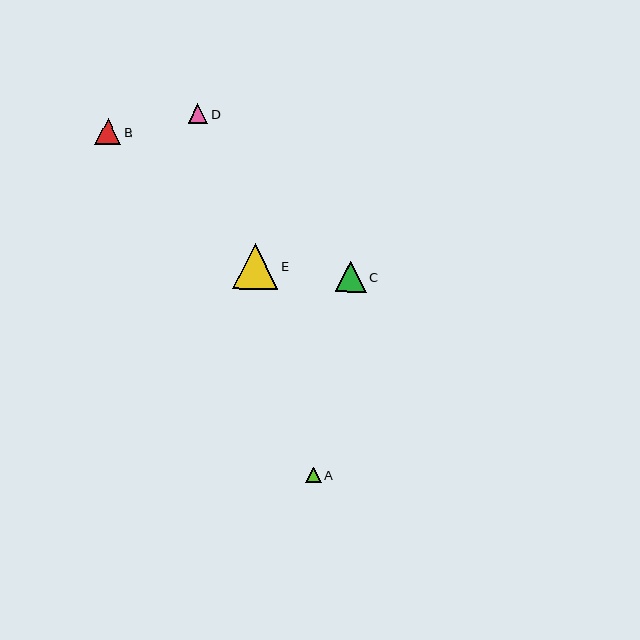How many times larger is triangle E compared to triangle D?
Triangle E is approximately 2.3 times the size of triangle D.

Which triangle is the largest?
Triangle E is the largest with a size of approximately 45 pixels.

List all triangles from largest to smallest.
From largest to smallest: E, C, B, D, A.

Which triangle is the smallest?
Triangle A is the smallest with a size of approximately 16 pixels.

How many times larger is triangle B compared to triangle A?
Triangle B is approximately 1.7 times the size of triangle A.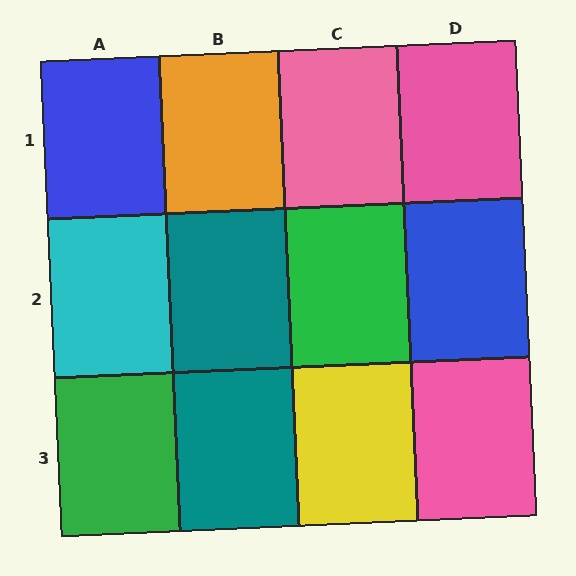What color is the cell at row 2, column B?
Teal.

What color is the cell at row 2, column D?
Blue.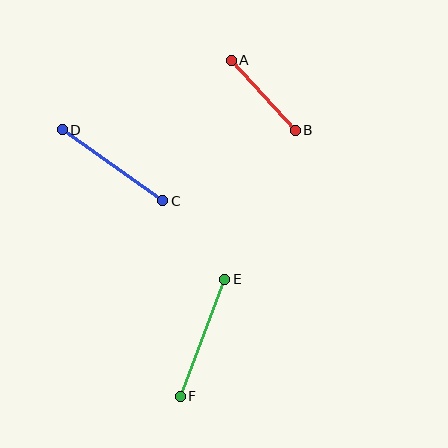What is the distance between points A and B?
The distance is approximately 95 pixels.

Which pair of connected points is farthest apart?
Points E and F are farthest apart.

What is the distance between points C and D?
The distance is approximately 123 pixels.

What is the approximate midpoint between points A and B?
The midpoint is at approximately (263, 95) pixels.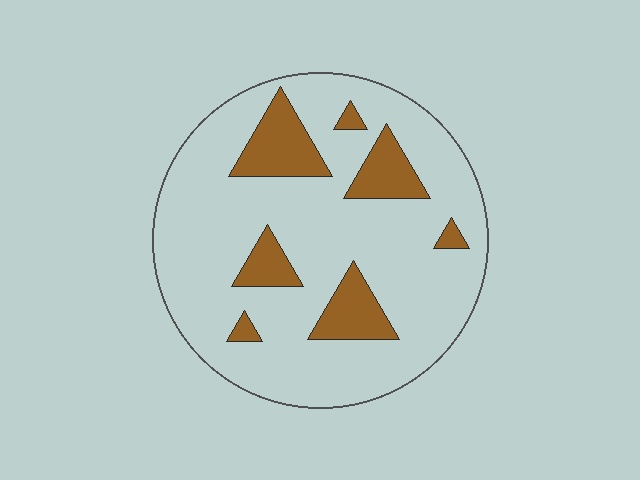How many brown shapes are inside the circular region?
7.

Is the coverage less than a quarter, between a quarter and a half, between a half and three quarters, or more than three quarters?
Less than a quarter.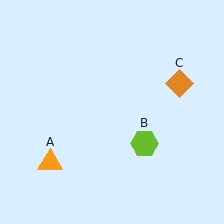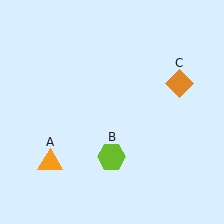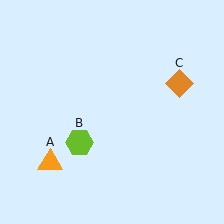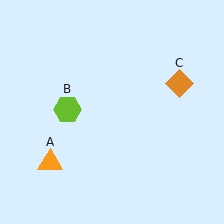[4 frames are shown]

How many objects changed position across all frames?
1 object changed position: lime hexagon (object B).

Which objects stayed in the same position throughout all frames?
Orange triangle (object A) and orange diamond (object C) remained stationary.